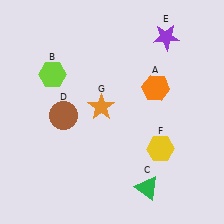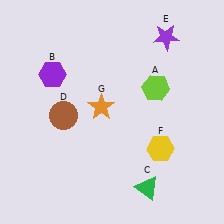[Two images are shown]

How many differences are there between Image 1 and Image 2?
There are 2 differences between the two images.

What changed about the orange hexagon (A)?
In Image 1, A is orange. In Image 2, it changed to lime.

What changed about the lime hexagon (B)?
In Image 1, B is lime. In Image 2, it changed to purple.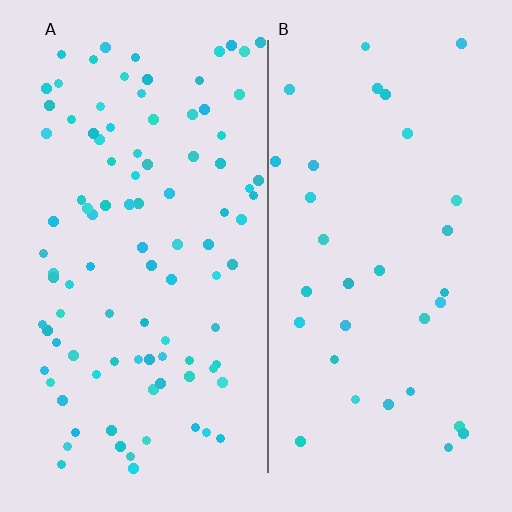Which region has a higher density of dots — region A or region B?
A (the left).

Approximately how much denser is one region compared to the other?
Approximately 3.0× — region A over region B.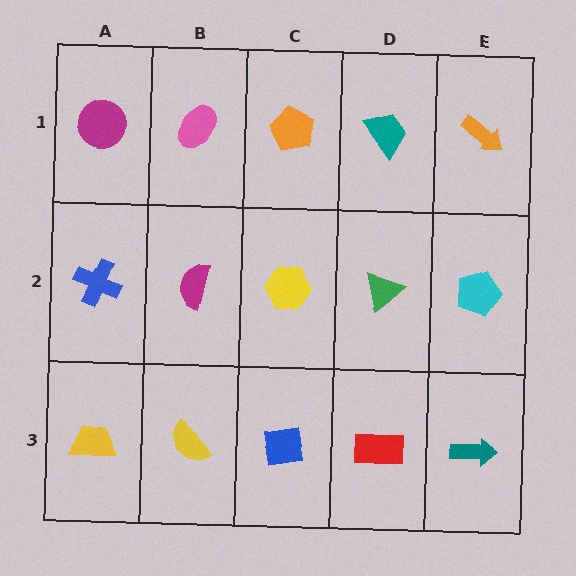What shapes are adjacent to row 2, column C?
An orange pentagon (row 1, column C), a blue square (row 3, column C), a magenta semicircle (row 2, column B), a green triangle (row 2, column D).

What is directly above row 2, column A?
A magenta circle.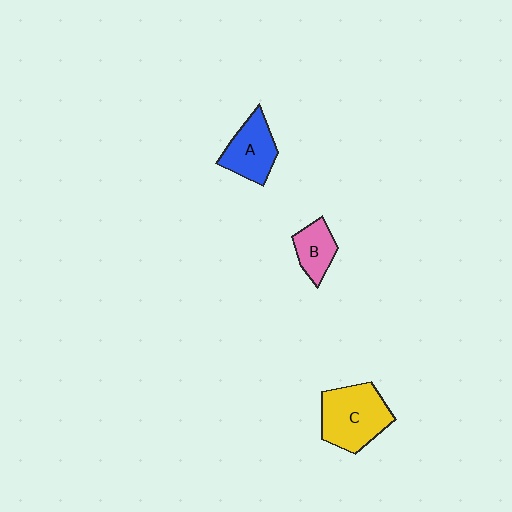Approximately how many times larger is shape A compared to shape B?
Approximately 1.4 times.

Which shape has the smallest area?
Shape B (pink).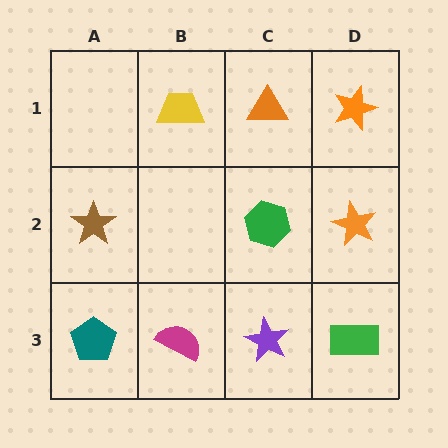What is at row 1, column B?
A yellow trapezoid.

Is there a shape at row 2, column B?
No, that cell is empty.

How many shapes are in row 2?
3 shapes.